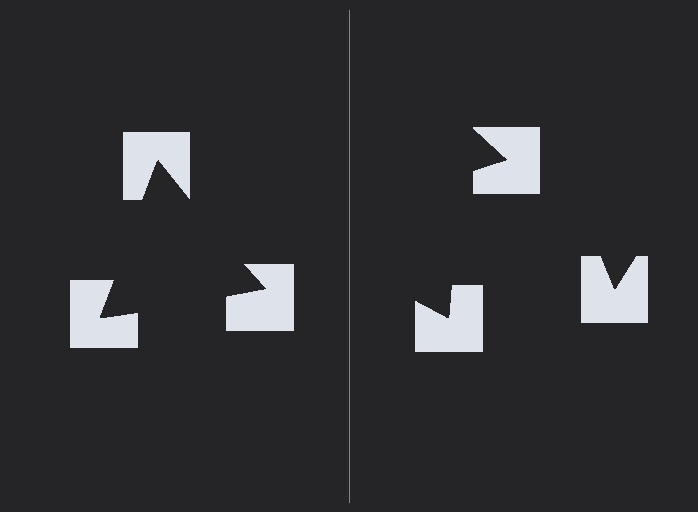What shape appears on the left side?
An illusory triangle.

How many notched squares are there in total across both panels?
6 — 3 on each side.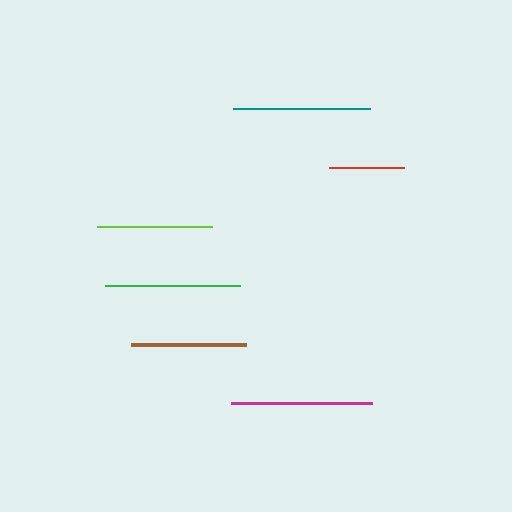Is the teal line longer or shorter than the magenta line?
The magenta line is longer than the teal line.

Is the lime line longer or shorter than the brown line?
The lime line is longer than the brown line.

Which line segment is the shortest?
The red line is the shortest at approximately 76 pixels.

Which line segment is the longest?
The magenta line is the longest at approximately 141 pixels.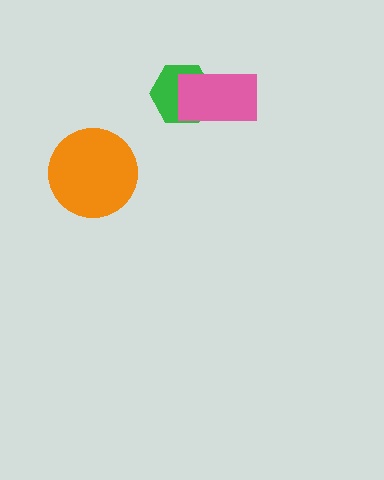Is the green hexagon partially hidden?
Yes, it is partially covered by another shape.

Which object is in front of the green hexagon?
The pink rectangle is in front of the green hexagon.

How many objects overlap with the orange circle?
0 objects overlap with the orange circle.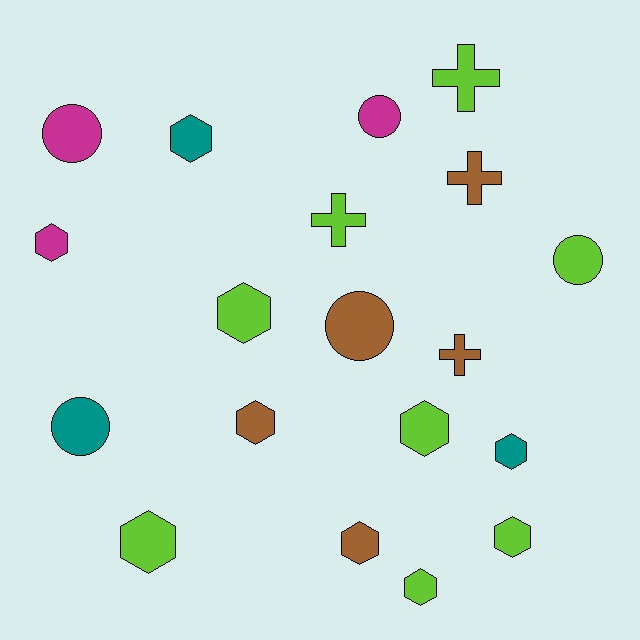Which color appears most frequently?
Lime, with 8 objects.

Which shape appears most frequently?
Hexagon, with 10 objects.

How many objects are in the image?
There are 19 objects.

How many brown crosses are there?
There are 2 brown crosses.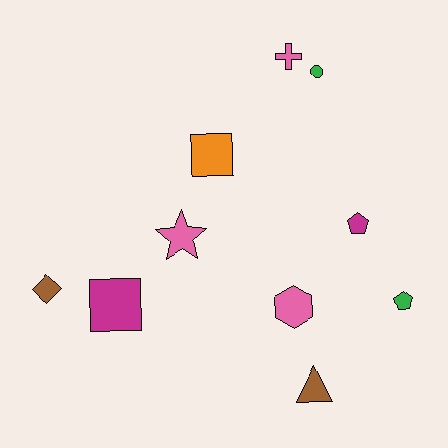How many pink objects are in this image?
There are 3 pink objects.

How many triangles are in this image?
There is 1 triangle.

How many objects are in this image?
There are 10 objects.